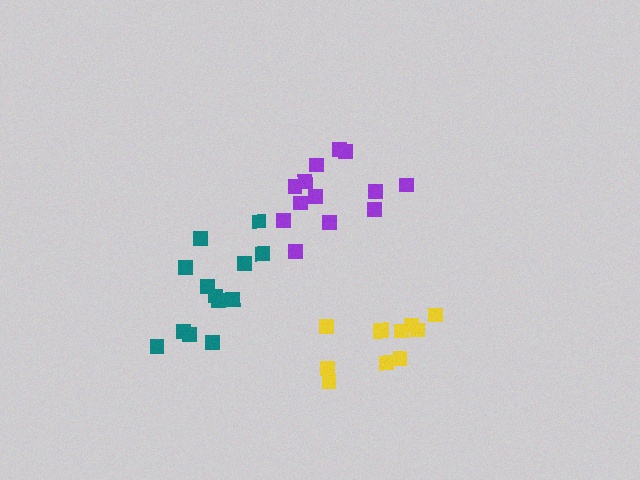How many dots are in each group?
Group 1: 13 dots, Group 2: 13 dots, Group 3: 11 dots (37 total).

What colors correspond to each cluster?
The clusters are colored: teal, purple, yellow.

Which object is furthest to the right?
The yellow cluster is rightmost.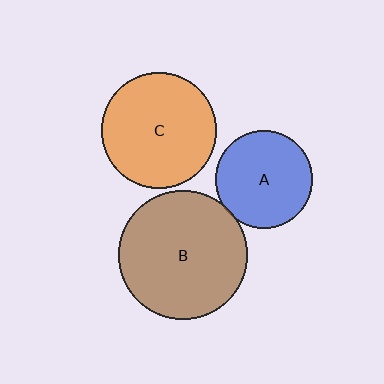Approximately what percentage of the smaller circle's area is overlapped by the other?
Approximately 5%.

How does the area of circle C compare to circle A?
Approximately 1.4 times.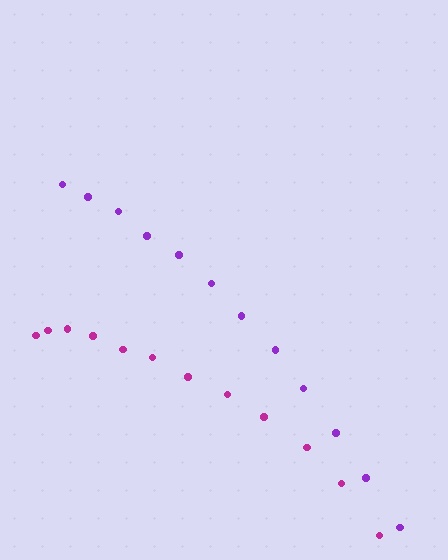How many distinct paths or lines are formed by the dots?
There are 2 distinct paths.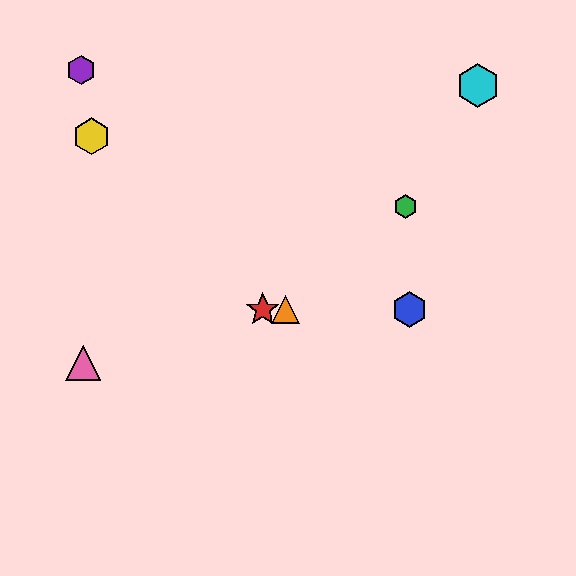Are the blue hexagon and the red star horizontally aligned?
Yes, both are at y≈309.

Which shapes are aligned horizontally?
The red star, the blue hexagon, the orange triangle are aligned horizontally.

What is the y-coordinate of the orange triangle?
The orange triangle is at y≈309.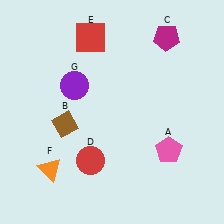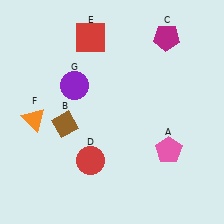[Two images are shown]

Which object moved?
The orange triangle (F) moved up.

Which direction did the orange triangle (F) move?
The orange triangle (F) moved up.